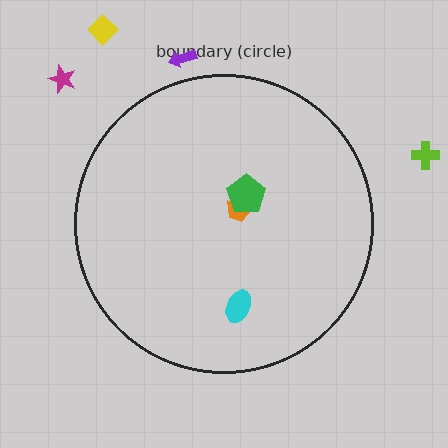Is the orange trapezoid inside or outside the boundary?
Inside.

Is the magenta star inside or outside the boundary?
Outside.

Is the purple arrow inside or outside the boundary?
Outside.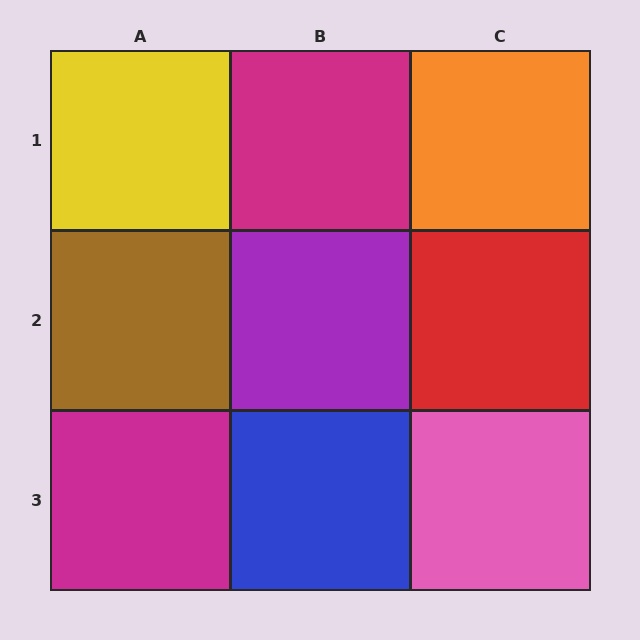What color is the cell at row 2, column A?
Brown.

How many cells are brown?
1 cell is brown.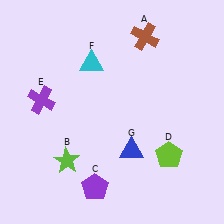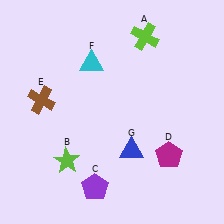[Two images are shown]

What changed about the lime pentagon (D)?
In Image 1, D is lime. In Image 2, it changed to magenta.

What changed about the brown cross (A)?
In Image 1, A is brown. In Image 2, it changed to lime.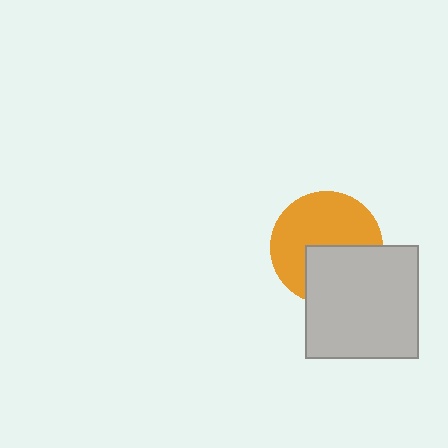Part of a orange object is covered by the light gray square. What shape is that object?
It is a circle.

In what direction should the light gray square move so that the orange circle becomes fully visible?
The light gray square should move down. That is the shortest direction to clear the overlap and leave the orange circle fully visible.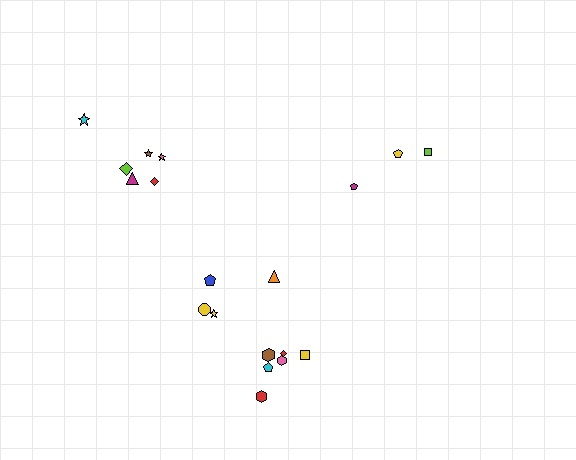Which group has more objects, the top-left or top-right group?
The top-left group.